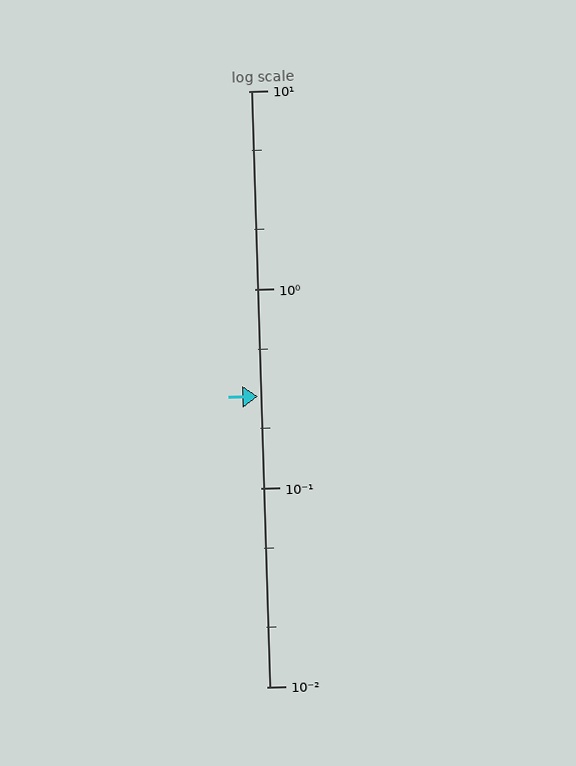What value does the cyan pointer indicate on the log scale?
The pointer indicates approximately 0.29.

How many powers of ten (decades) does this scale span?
The scale spans 3 decades, from 0.01 to 10.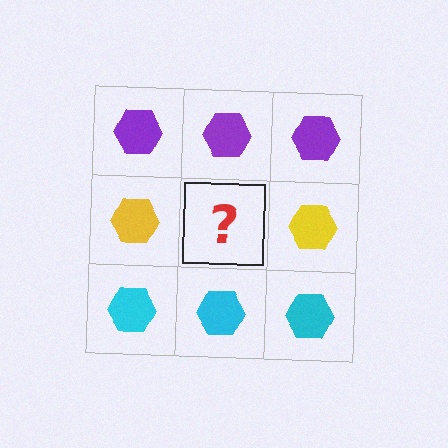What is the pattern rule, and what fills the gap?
The rule is that each row has a consistent color. The gap should be filled with a yellow hexagon.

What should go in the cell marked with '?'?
The missing cell should contain a yellow hexagon.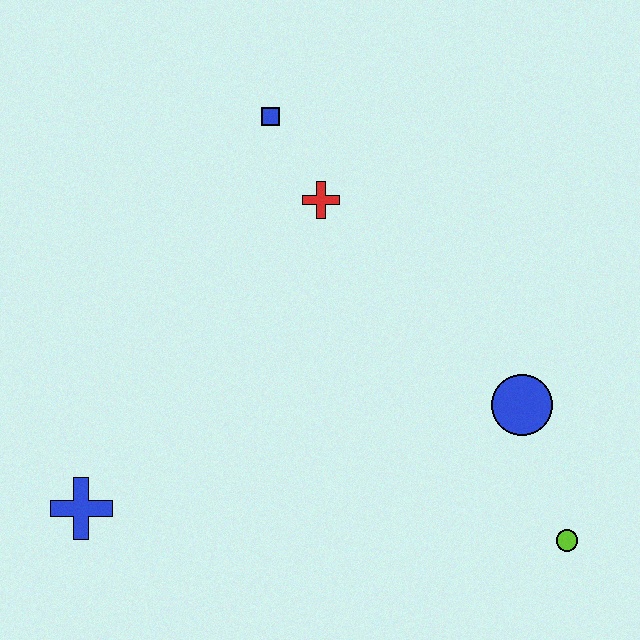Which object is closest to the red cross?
The blue square is closest to the red cross.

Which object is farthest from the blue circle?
The blue cross is farthest from the blue circle.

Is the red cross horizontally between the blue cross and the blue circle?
Yes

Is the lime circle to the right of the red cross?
Yes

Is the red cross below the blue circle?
No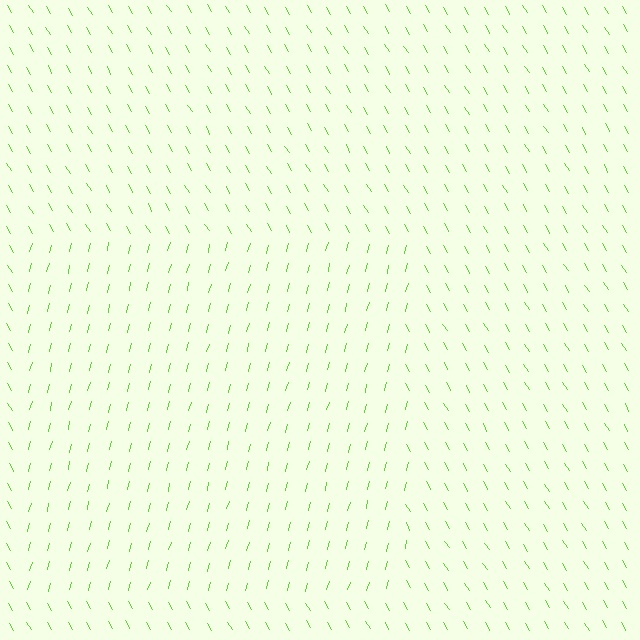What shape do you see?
I see a rectangle.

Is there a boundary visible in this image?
Yes, there is a texture boundary formed by a change in line orientation.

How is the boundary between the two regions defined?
The boundary is defined purely by a change in line orientation (approximately 45 degrees difference). All lines are the same color and thickness.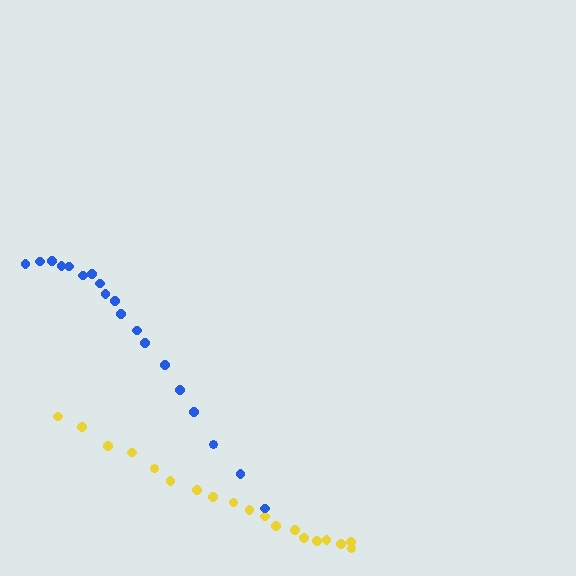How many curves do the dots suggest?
There are 2 distinct paths.